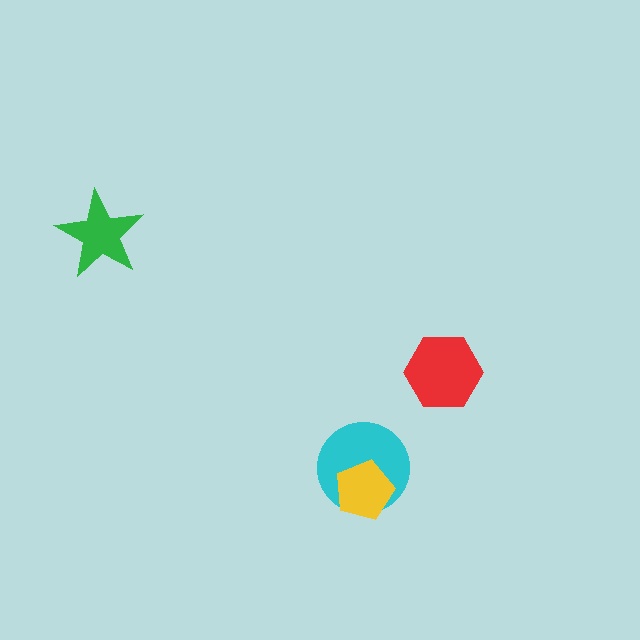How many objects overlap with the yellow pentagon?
1 object overlaps with the yellow pentagon.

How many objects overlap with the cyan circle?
1 object overlaps with the cyan circle.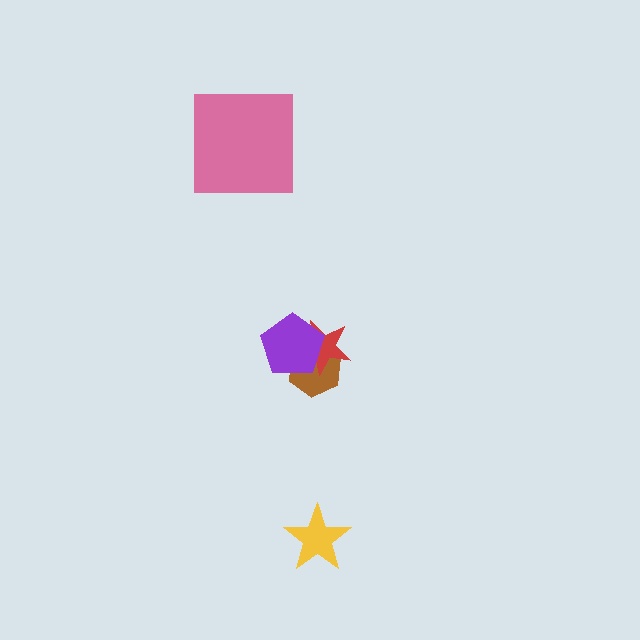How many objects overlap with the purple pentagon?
2 objects overlap with the purple pentagon.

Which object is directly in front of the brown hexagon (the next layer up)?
The red star is directly in front of the brown hexagon.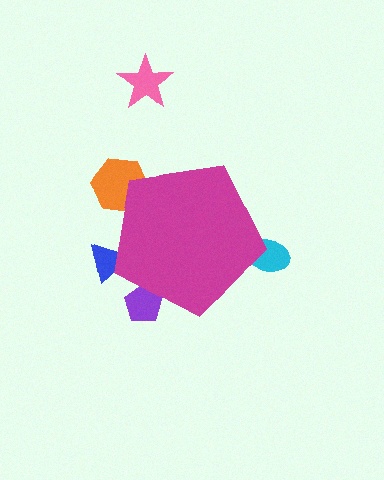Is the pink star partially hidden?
No, the pink star is fully visible.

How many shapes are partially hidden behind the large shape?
4 shapes are partially hidden.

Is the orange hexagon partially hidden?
Yes, the orange hexagon is partially hidden behind the magenta pentagon.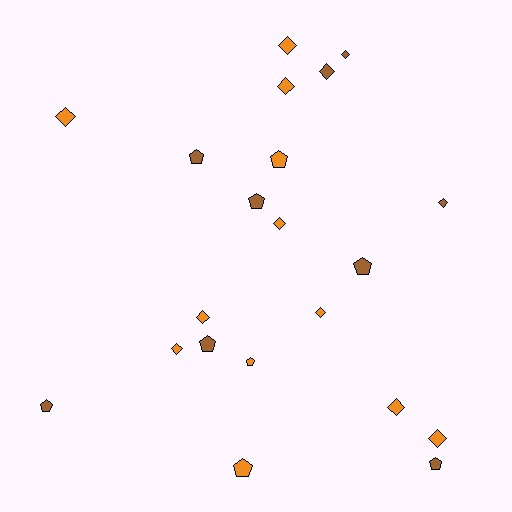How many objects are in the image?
There are 21 objects.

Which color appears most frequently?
Orange, with 12 objects.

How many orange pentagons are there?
There are 3 orange pentagons.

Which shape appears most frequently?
Diamond, with 12 objects.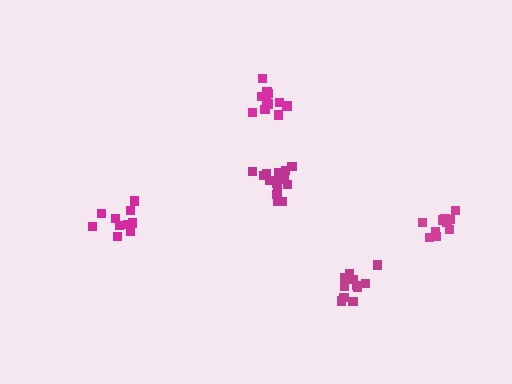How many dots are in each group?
Group 1: 10 dots, Group 2: 10 dots, Group 3: 11 dots, Group 4: 11 dots, Group 5: 15 dots (57 total).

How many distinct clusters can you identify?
There are 5 distinct clusters.